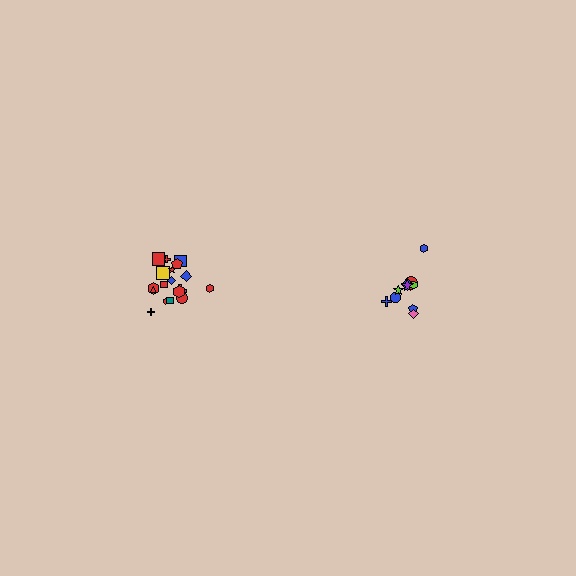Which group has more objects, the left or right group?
The left group.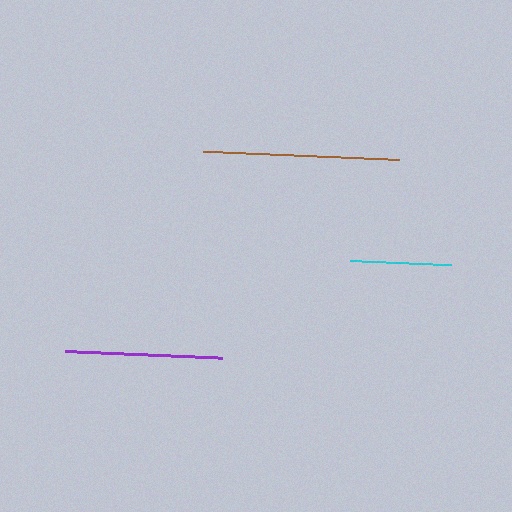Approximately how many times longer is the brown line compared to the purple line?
The brown line is approximately 1.2 times the length of the purple line.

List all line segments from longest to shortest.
From longest to shortest: brown, purple, cyan.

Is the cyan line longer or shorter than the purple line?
The purple line is longer than the cyan line.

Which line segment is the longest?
The brown line is the longest at approximately 196 pixels.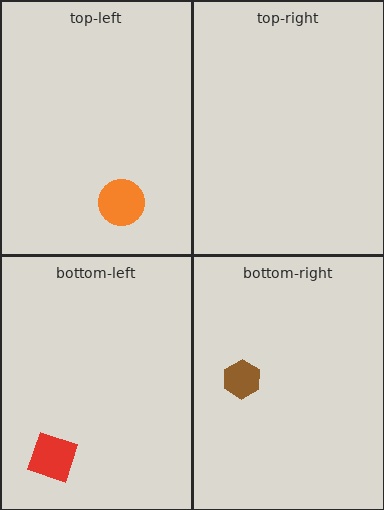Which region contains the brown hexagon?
The bottom-right region.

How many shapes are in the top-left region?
1.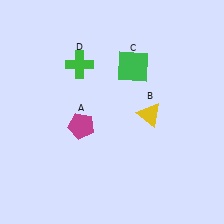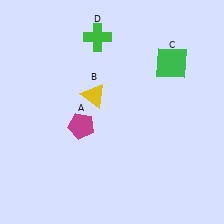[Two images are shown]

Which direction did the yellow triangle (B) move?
The yellow triangle (B) moved left.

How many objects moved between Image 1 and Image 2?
3 objects moved between the two images.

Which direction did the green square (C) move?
The green square (C) moved right.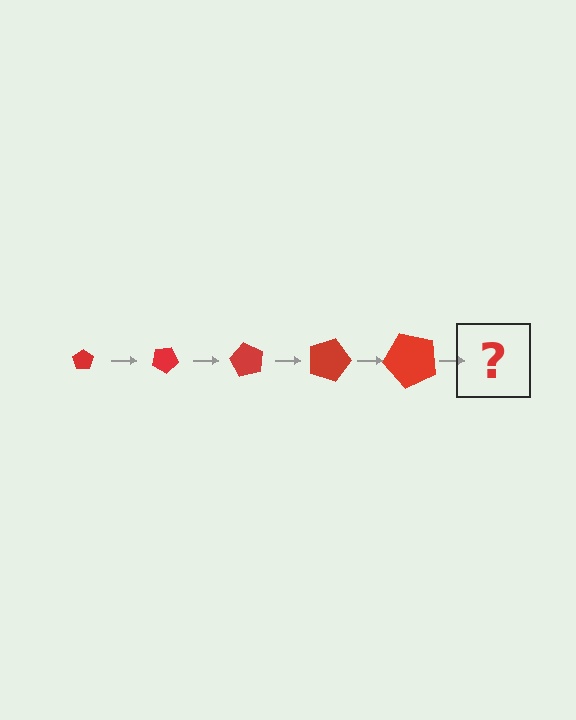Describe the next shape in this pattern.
It should be a pentagon, larger than the previous one and rotated 150 degrees from the start.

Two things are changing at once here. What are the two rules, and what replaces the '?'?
The two rules are that the pentagon grows larger each step and it rotates 30 degrees each step. The '?' should be a pentagon, larger than the previous one and rotated 150 degrees from the start.